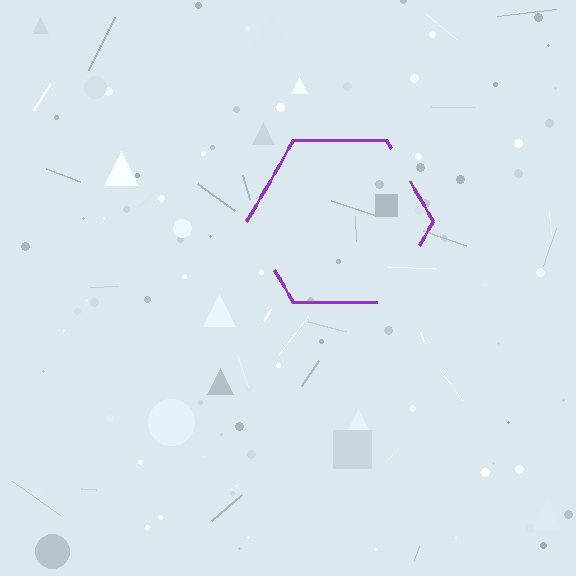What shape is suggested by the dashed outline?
The dashed outline suggests a hexagon.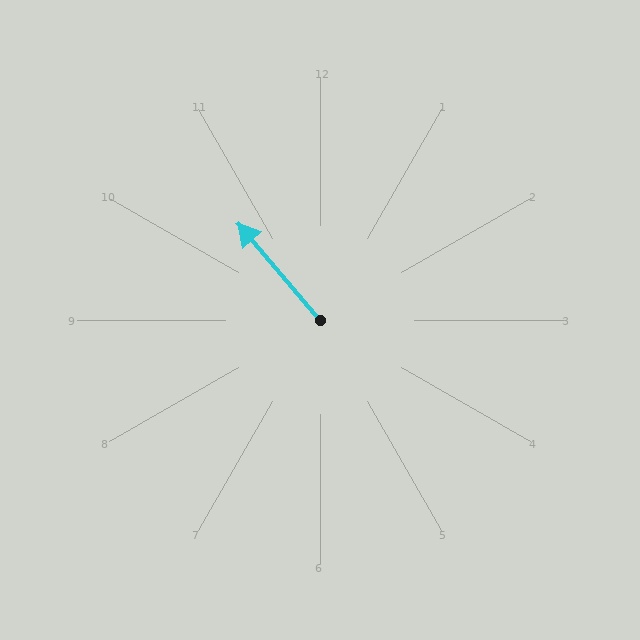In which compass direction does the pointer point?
Northwest.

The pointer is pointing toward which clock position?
Roughly 11 o'clock.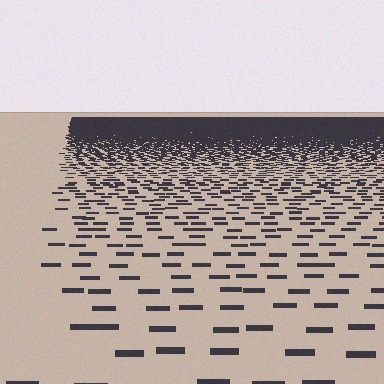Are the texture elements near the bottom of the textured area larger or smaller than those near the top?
Larger. Near the bottom, elements are closer to the viewer and appear at a bigger on-screen size.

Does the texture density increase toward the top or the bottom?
Density increases toward the top.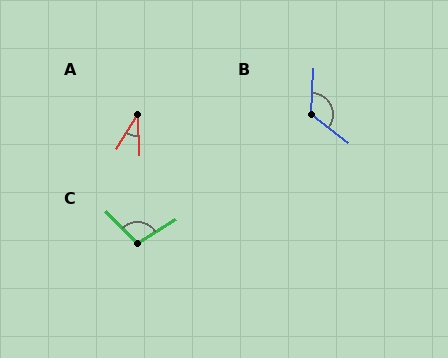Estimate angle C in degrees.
Approximately 103 degrees.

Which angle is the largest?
B, at approximately 125 degrees.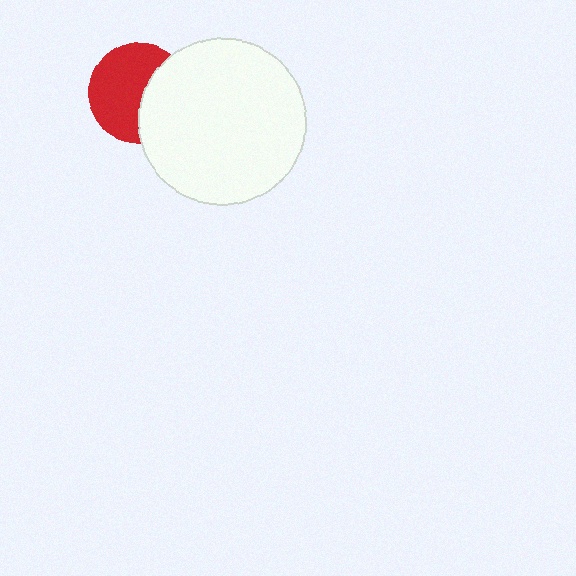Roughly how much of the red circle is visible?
About half of it is visible (roughly 61%).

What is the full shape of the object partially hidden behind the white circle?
The partially hidden object is a red circle.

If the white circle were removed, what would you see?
You would see the complete red circle.